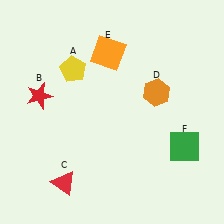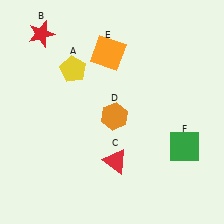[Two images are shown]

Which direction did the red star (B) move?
The red star (B) moved up.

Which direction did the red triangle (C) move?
The red triangle (C) moved right.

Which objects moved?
The objects that moved are: the red star (B), the red triangle (C), the orange hexagon (D).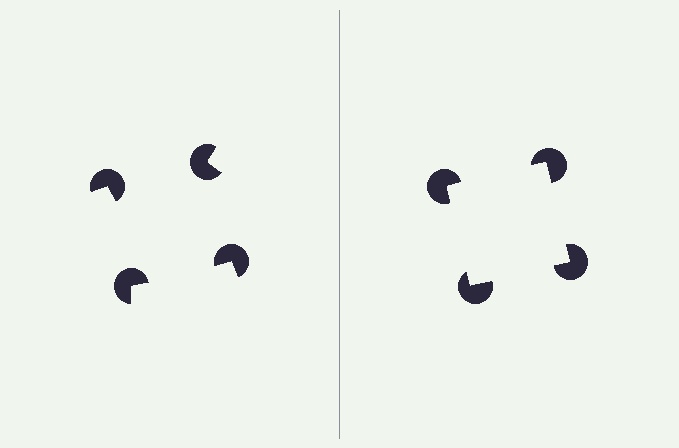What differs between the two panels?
The pac-man discs are positioned identically on both sides; only the wedge orientations differ. On the right they align to a square; on the left they are misaligned.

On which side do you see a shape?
An illusory square appears on the right side. On the left side the wedge cuts are rotated, so no coherent shape forms.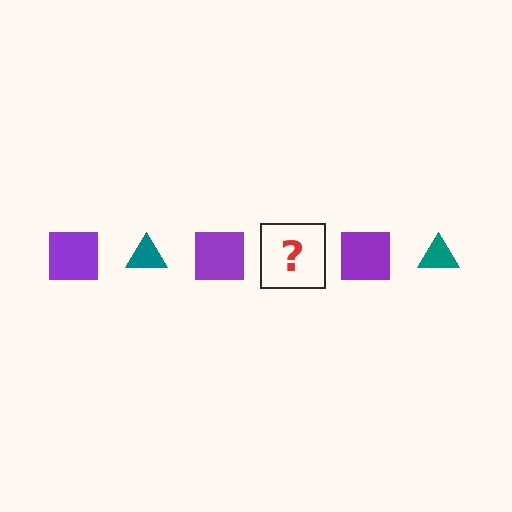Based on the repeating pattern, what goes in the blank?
The blank should be a teal triangle.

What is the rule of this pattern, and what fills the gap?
The rule is that the pattern alternates between purple square and teal triangle. The gap should be filled with a teal triangle.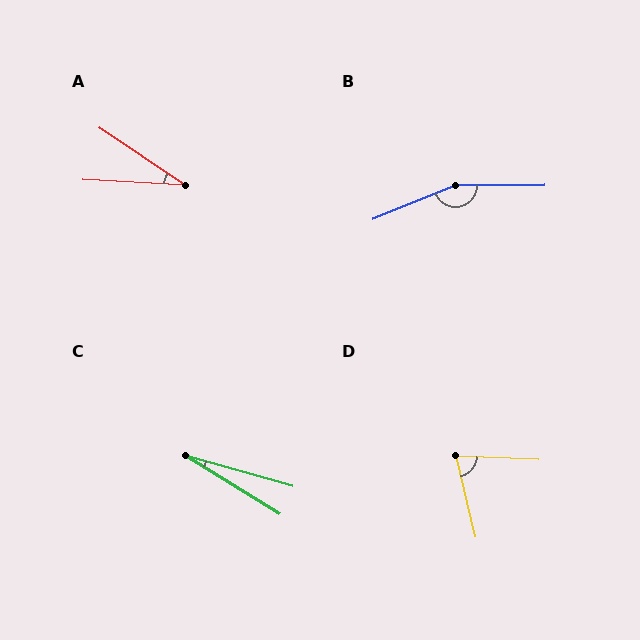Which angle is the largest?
B, at approximately 158 degrees.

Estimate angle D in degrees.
Approximately 74 degrees.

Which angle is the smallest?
C, at approximately 16 degrees.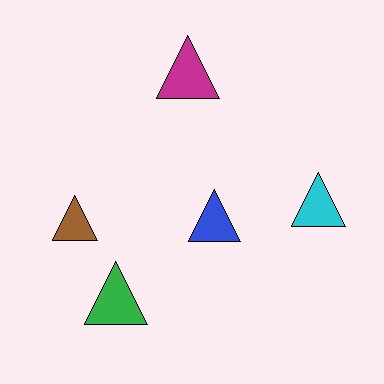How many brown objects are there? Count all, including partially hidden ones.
There is 1 brown object.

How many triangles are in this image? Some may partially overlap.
There are 5 triangles.